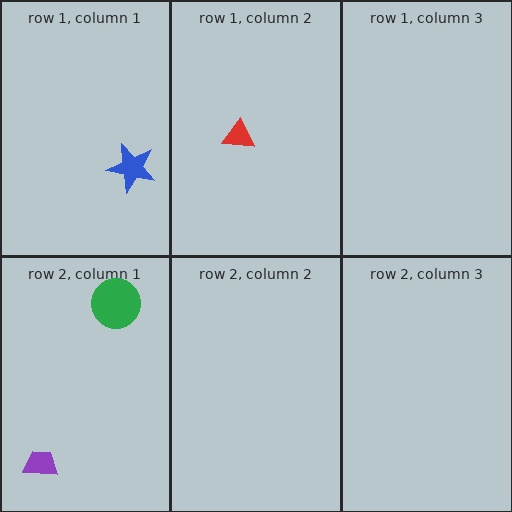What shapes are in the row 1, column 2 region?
The red triangle.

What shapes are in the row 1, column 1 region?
The blue star.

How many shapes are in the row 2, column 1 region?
2.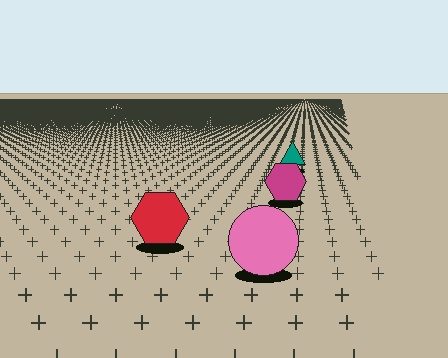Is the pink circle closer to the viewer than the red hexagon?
Yes. The pink circle is closer — you can tell from the texture gradient: the ground texture is coarser near it.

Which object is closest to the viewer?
The pink circle is closest. The texture marks near it are larger and more spread out.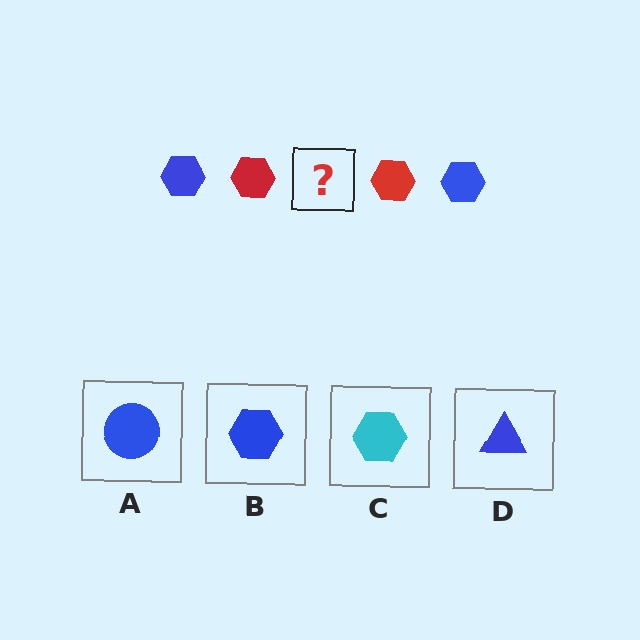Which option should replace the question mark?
Option B.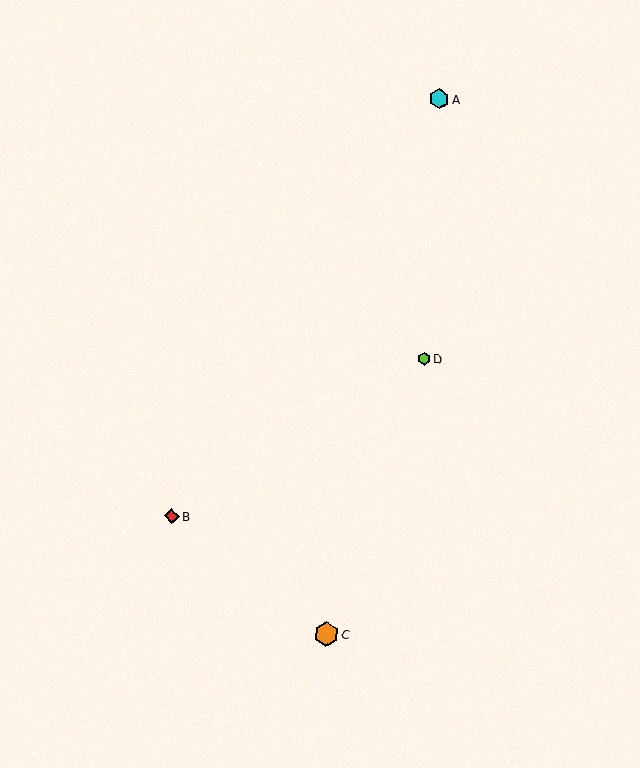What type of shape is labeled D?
Shape D is a lime hexagon.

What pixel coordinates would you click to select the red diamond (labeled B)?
Click at (172, 516) to select the red diamond B.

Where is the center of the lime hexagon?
The center of the lime hexagon is at (424, 359).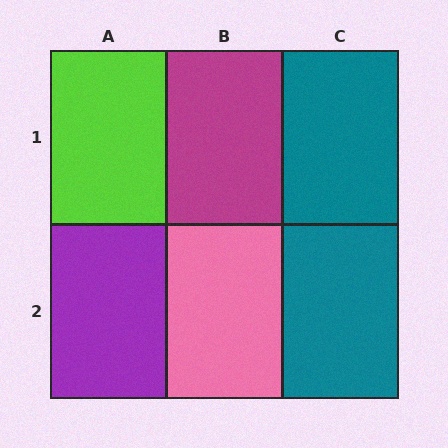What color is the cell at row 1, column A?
Lime.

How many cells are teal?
2 cells are teal.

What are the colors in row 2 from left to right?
Purple, pink, teal.